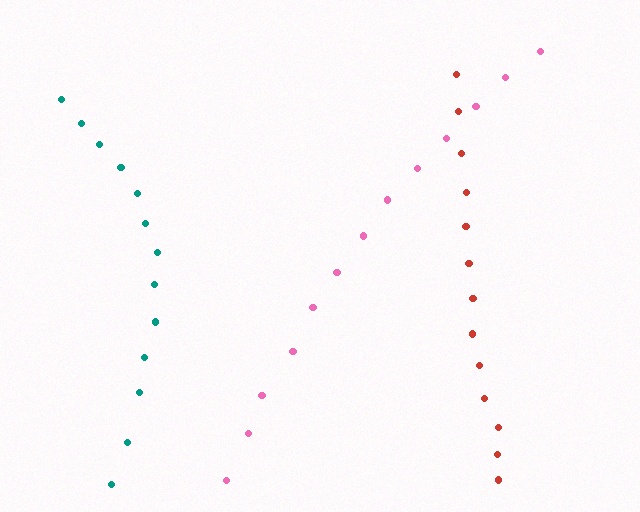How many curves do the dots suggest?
There are 3 distinct paths.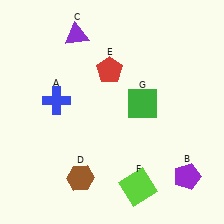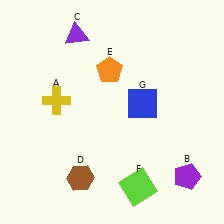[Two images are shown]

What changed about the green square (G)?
In Image 1, G is green. In Image 2, it changed to blue.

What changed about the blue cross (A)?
In Image 1, A is blue. In Image 2, it changed to yellow.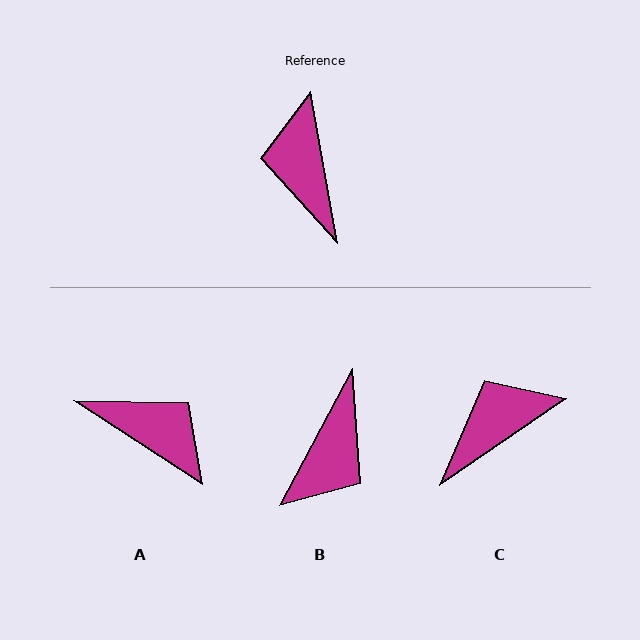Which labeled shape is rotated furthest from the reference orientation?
B, about 142 degrees away.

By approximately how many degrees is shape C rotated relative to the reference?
Approximately 66 degrees clockwise.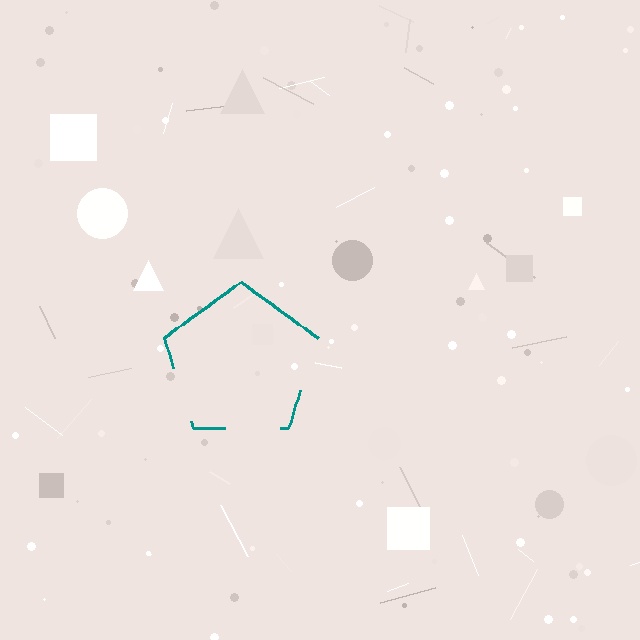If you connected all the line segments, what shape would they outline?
They would outline a pentagon.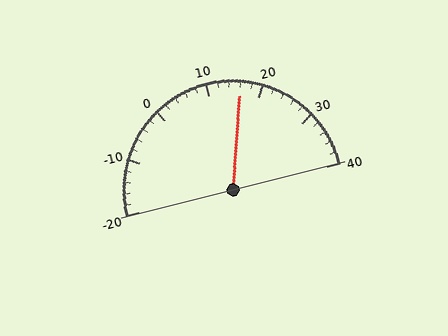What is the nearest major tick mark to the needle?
The nearest major tick mark is 20.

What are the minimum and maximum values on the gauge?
The gauge ranges from -20 to 40.